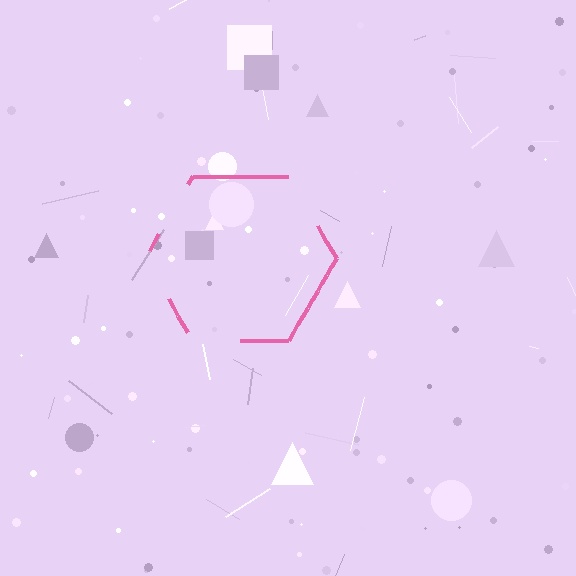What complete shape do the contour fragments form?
The contour fragments form a hexagon.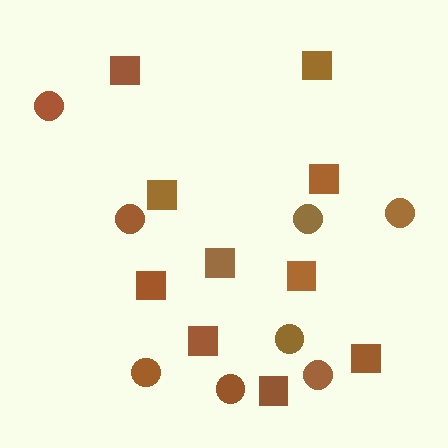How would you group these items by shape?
There are 2 groups: one group of circles (8) and one group of squares (10).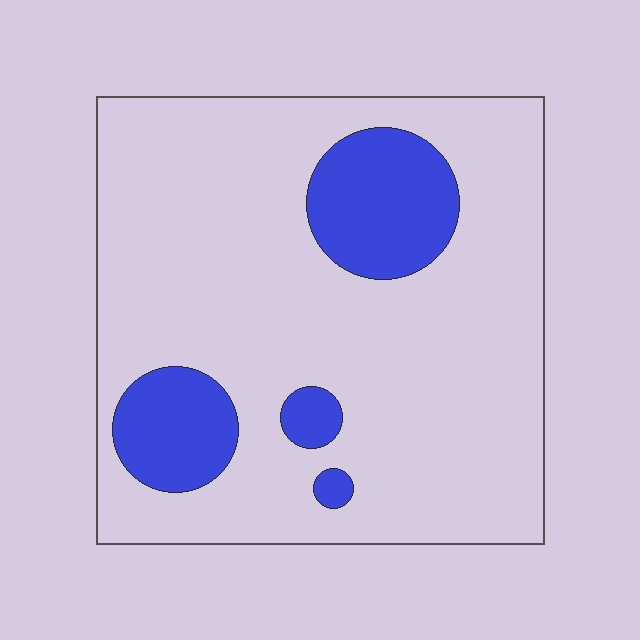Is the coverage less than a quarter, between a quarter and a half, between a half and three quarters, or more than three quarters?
Less than a quarter.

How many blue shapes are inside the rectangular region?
4.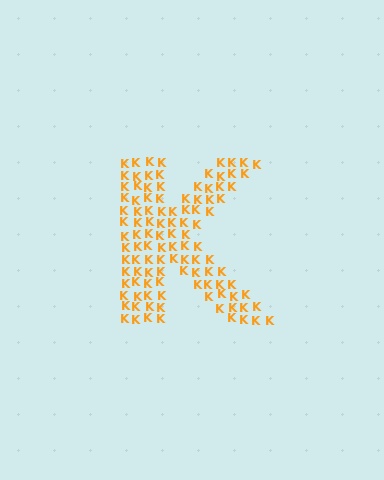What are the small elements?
The small elements are letter K's.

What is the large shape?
The large shape is the letter K.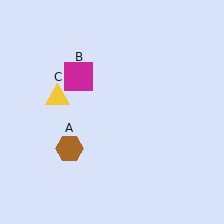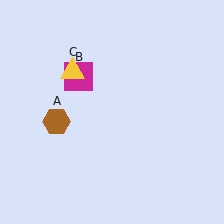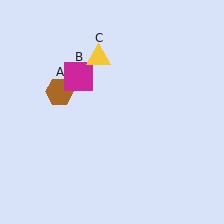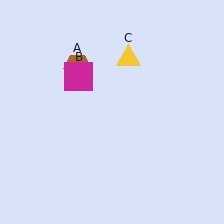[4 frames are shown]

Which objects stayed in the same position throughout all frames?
Magenta square (object B) remained stationary.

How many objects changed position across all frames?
2 objects changed position: brown hexagon (object A), yellow triangle (object C).